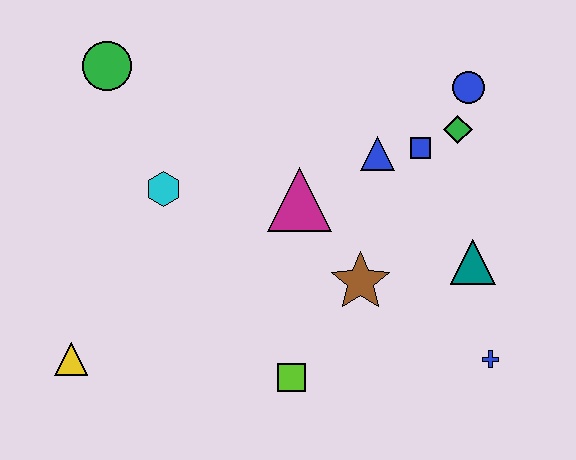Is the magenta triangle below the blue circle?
Yes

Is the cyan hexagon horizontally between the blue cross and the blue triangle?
No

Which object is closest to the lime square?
The brown star is closest to the lime square.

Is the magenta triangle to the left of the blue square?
Yes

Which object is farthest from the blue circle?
The yellow triangle is farthest from the blue circle.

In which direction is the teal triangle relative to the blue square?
The teal triangle is below the blue square.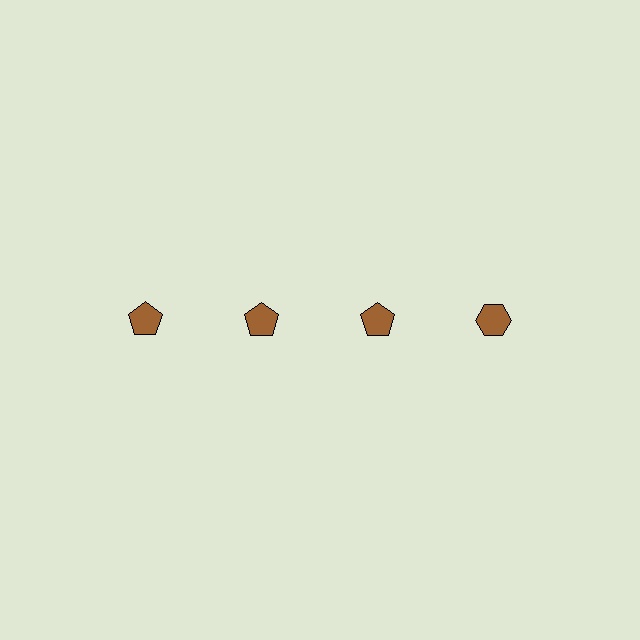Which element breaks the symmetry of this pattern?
The brown hexagon in the top row, second from right column breaks the symmetry. All other shapes are brown pentagons.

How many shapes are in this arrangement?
There are 4 shapes arranged in a grid pattern.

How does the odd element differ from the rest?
It has a different shape: hexagon instead of pentagon.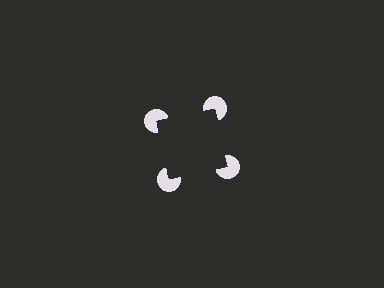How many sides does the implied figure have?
4 sides.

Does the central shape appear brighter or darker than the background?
It typically appears slightly darker than the background, even though no actual brightness change is drawn.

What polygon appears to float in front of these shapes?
An illusory square — its edges are inferred from the aligned wedge cuts in the pac-man discs, not physically drawn.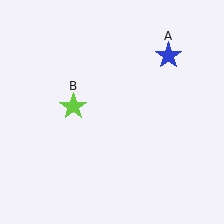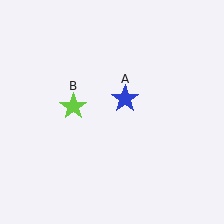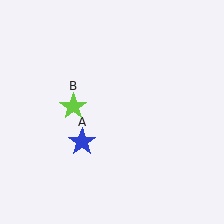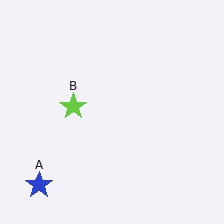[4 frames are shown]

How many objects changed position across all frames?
1 object changed position: blue star (object A).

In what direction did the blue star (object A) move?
The blue star (object A) moved down and to the left.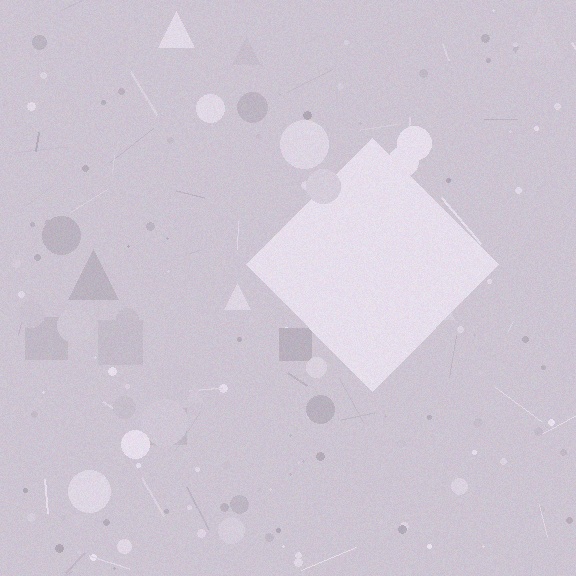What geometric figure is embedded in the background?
A diamond is embedded in the background.